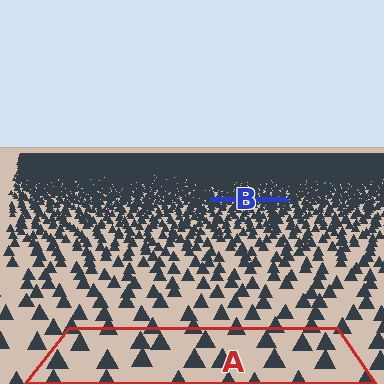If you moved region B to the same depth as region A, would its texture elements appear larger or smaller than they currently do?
They would appear larger. At a closer depth, the same texture elements are projected at a bigger on-screen size.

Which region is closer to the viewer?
Region A is closer. The texture elements there are larger and more spread out.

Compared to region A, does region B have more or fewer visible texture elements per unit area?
Region B has more texture elements per unit area — they are packed more densely because it is farther away.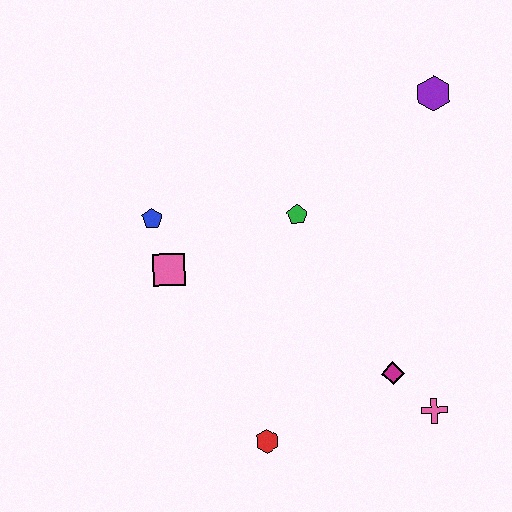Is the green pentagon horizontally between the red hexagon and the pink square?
No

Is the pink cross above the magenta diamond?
No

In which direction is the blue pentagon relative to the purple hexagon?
The blue pentagon is to the left of the purple hexagon.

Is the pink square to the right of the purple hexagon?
No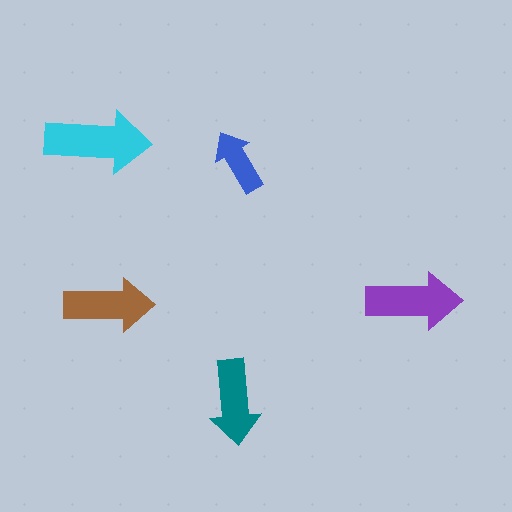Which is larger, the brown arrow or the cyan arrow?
The cyan one.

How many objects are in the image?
There are 5 objects in the image.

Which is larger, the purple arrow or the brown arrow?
The purple one.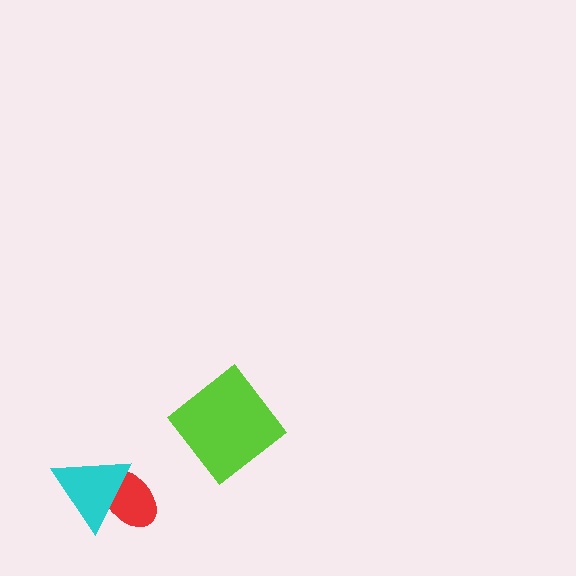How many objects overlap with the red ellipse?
1 object overlaps with the red ellipse.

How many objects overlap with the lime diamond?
0 objects overlap with the lime diamond.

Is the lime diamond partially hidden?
No, no other shape covers it.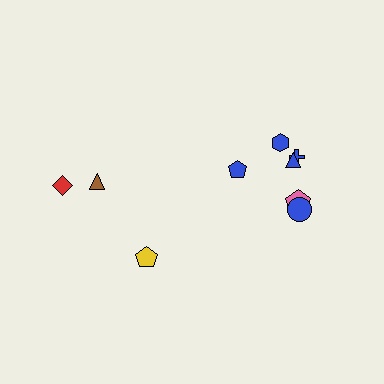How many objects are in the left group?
There are 3 objects.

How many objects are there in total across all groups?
There are 9 objects.